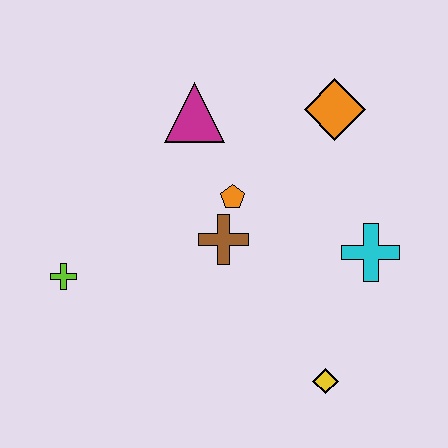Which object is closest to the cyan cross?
The yellow diamond is closest to the cyan cross.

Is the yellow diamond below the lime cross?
Yes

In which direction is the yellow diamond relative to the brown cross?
The yellow diamond is below the brown cross.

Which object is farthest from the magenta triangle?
The yellow diamond is farthest from the magenta triangle.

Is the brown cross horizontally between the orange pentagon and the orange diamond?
No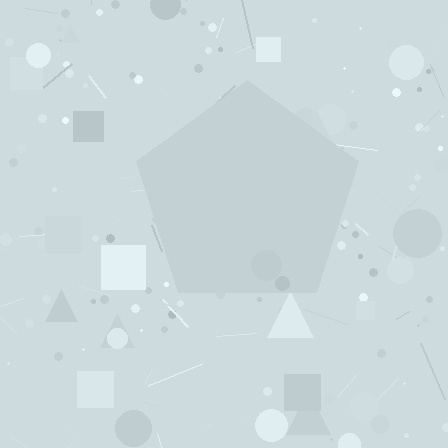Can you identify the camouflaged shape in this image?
The camouflaged shape is a pentagon.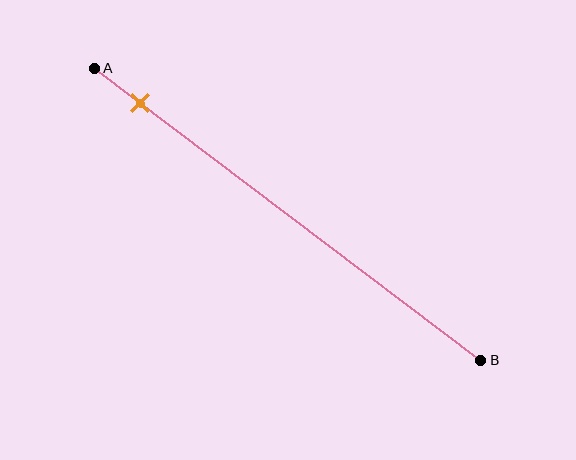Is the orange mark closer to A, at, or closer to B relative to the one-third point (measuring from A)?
The orange mark is closer to point A than the one-third point of segment AB.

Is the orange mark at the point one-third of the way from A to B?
No, the mark is at about 10% from A, not at the 33% one-third point.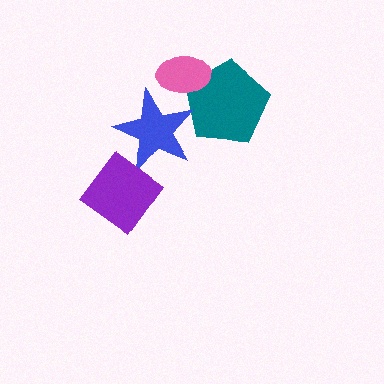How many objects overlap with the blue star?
3 objects overlap with the blue star.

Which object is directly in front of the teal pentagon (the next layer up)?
The pink ellipse is directly in front of the teal pentagon.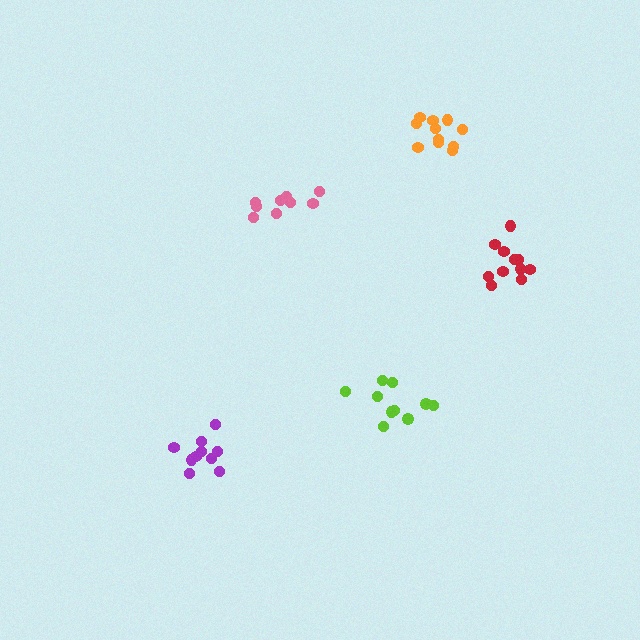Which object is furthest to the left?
The purple cluster is leftmost.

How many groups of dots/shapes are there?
There are 5 groups.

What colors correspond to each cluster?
The clusters are colored: lime, pink, purple, red, orange.